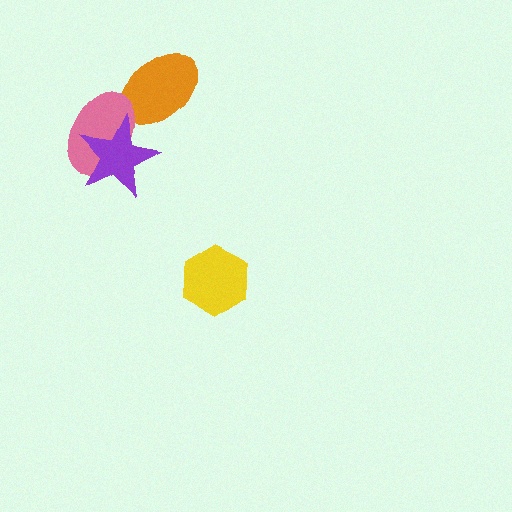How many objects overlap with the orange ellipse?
1 object overlaps with the orange ellipse.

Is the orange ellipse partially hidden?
Yes, it is partially covered by another shape.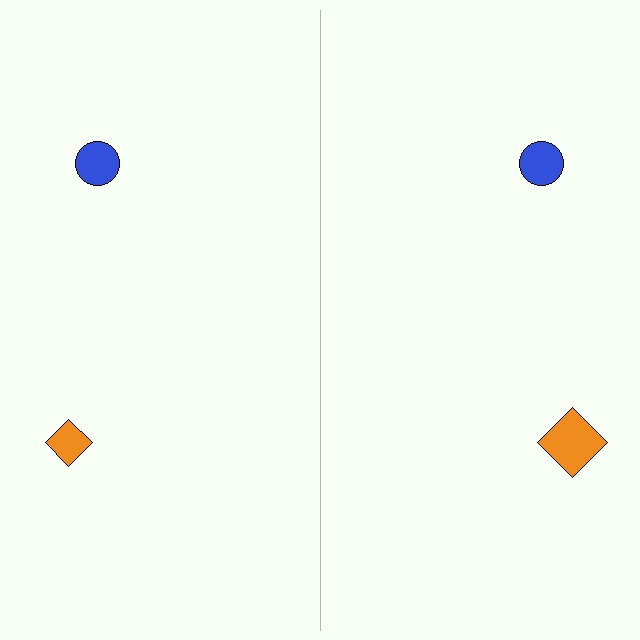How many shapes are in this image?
There are 4 shapes in this image.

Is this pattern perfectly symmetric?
No, the pattern is not perfectly symmetric. The orange diamond on the right side has a different size than its mirror counterpart.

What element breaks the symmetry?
The orange diamond on the right side has a different size than its mirror counterpart.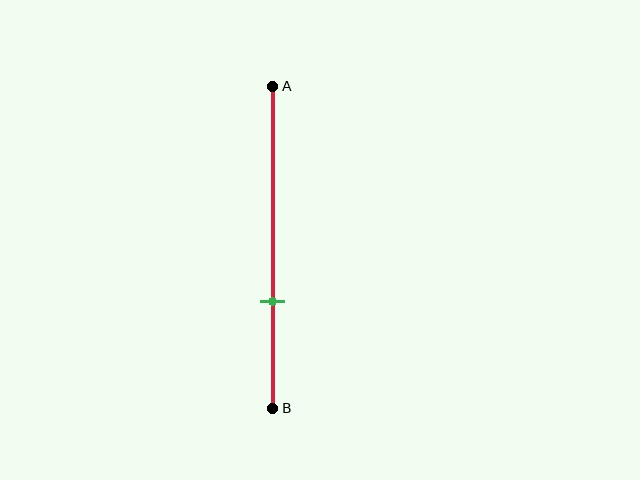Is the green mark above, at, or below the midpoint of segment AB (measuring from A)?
The green mark is below the midpoint of segment AB.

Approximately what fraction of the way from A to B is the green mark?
The green mark is approximately 65% of the way from A to B.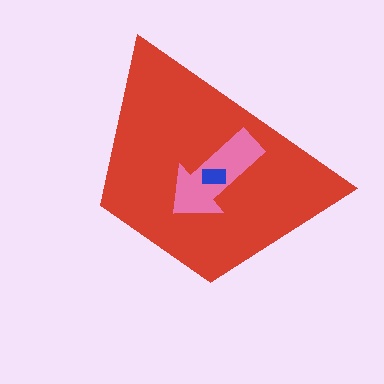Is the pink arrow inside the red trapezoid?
Yes.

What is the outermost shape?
The red trapezoid.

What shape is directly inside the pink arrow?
The blue rectangle.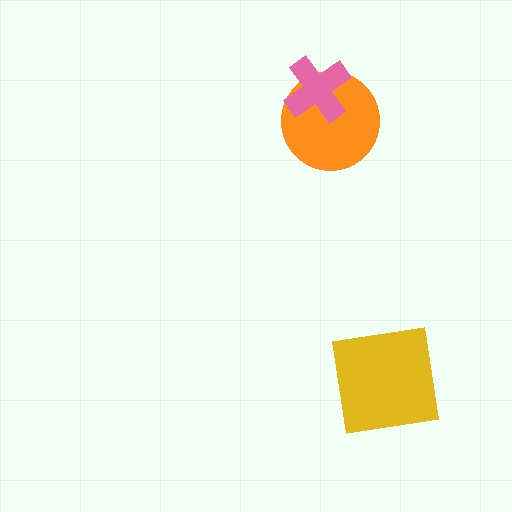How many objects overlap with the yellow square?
0 objects overlap with the yellow square.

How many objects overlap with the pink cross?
1 object overlaps with the pink cross.